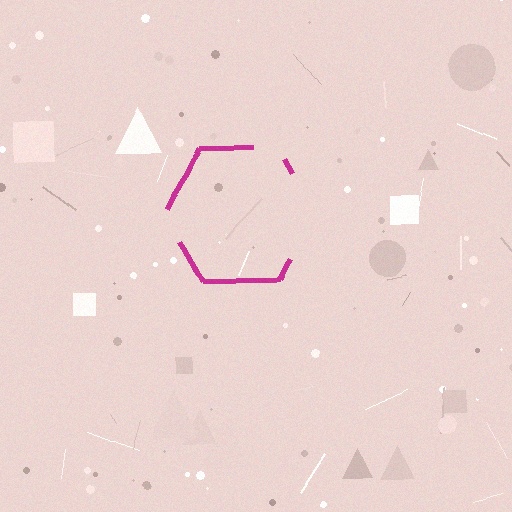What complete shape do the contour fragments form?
The contour fragments form a hexagon.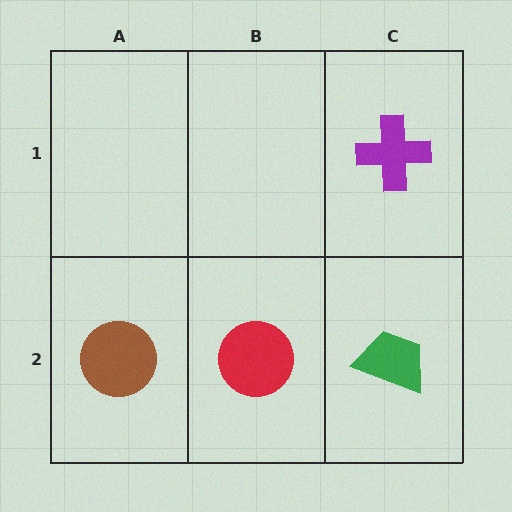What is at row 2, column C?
A green trapezoid.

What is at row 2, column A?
A brown circle.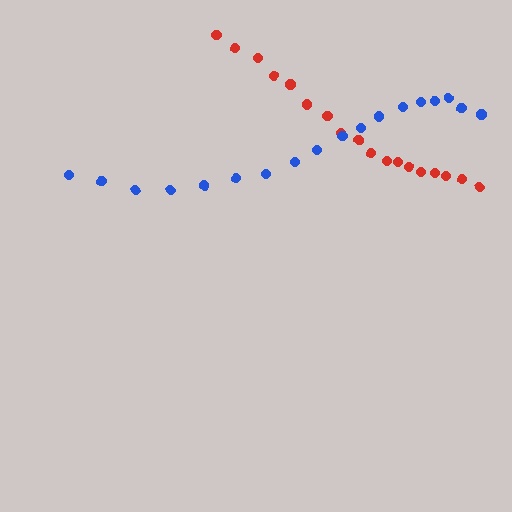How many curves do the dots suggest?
There are 2 distinct paths.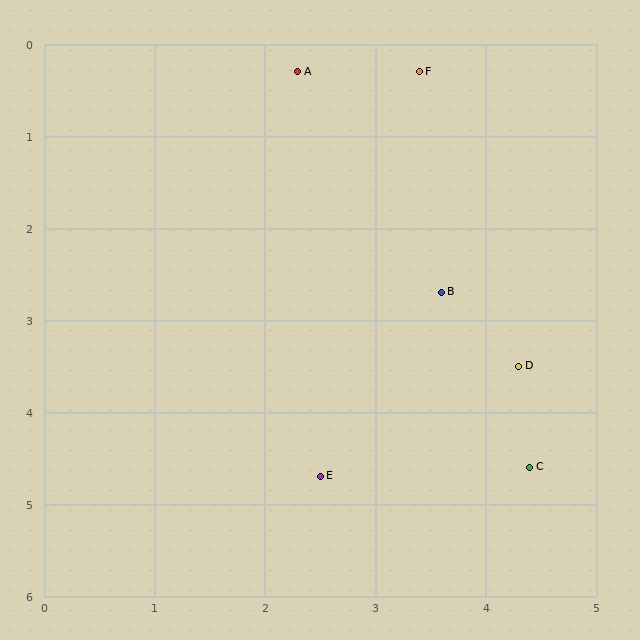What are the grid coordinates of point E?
Point E is at approximately (2.5, 4.7).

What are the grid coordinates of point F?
Point F is at approximately (3.4, 0.3).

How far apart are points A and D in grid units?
Points A and D are about 3.8 grid units apart.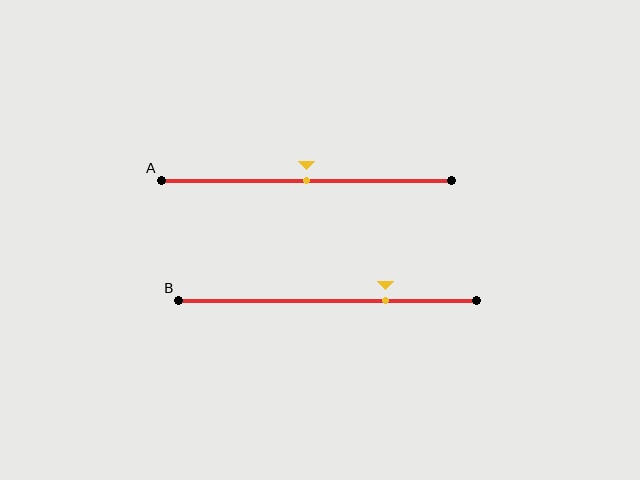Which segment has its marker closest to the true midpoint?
Segment A has its marker closest to the true midpoint.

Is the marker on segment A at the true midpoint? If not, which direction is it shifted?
Yes, the marker on segment A is at the true midpoint.